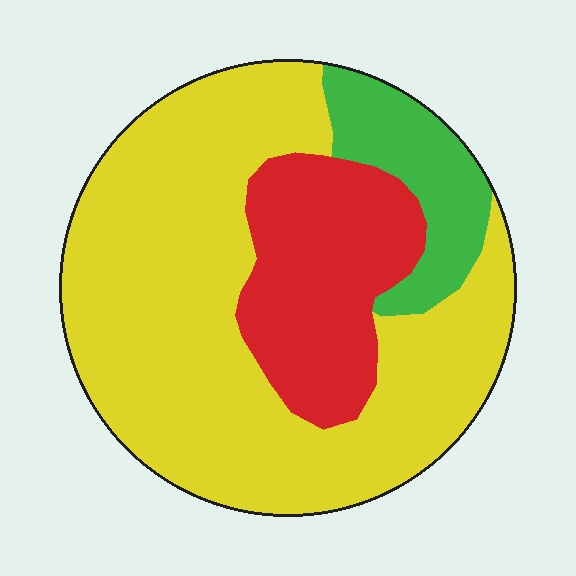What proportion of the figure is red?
Red covers 22% of the figure.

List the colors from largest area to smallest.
From largest to smallest: yellow, red, green.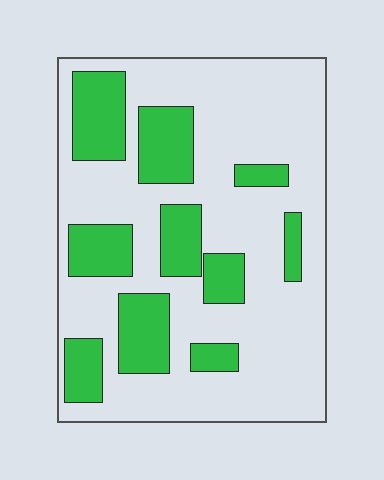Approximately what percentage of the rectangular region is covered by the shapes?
Approximately 30%.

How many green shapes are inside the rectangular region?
10.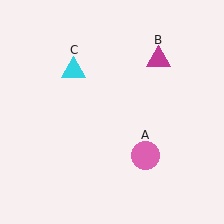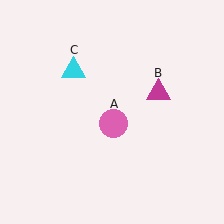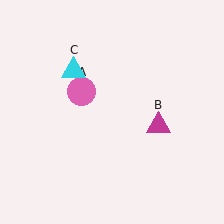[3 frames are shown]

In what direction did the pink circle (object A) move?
The pink circle (object A) moved up and to the left.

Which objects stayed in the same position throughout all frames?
Cyan triangle (object C) remained stationary.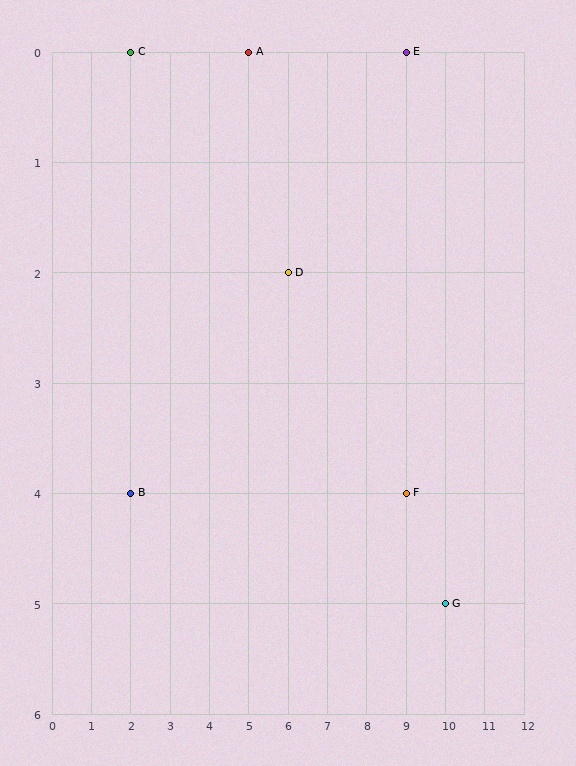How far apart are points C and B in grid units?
Points C and B are 4 rows apart.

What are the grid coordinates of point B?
Point B is at grid coordinates (2, 4).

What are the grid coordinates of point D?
Point D is at grid coordinates (6, 2).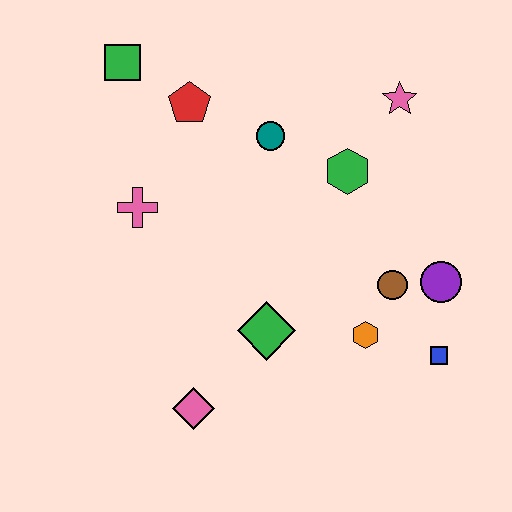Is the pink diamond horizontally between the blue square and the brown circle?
No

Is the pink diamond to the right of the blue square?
No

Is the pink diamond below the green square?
Yes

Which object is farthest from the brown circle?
The green square is farthest from the brown circle.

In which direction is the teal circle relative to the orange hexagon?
The teal circle is above the orange hexagon.